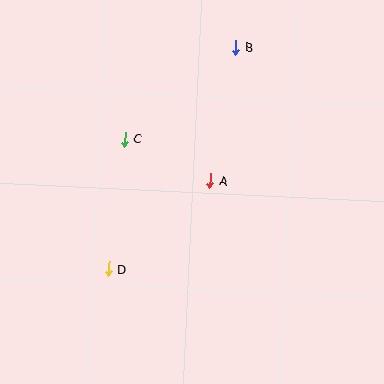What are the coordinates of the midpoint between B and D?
The midpoint between B and D is at (172, 158).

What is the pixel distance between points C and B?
The distance between C and B is 144 pixels.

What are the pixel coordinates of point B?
Point B is at (236, 47).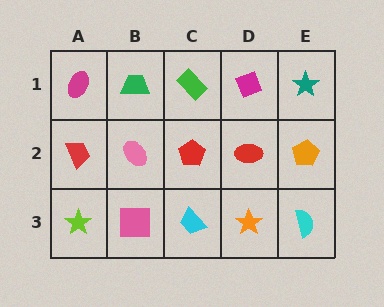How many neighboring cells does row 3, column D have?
3.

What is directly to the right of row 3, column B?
A cyan trapezoid.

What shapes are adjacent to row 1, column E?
An orange pentagon (row 2, column E), a magenta diamond (row 1, column D).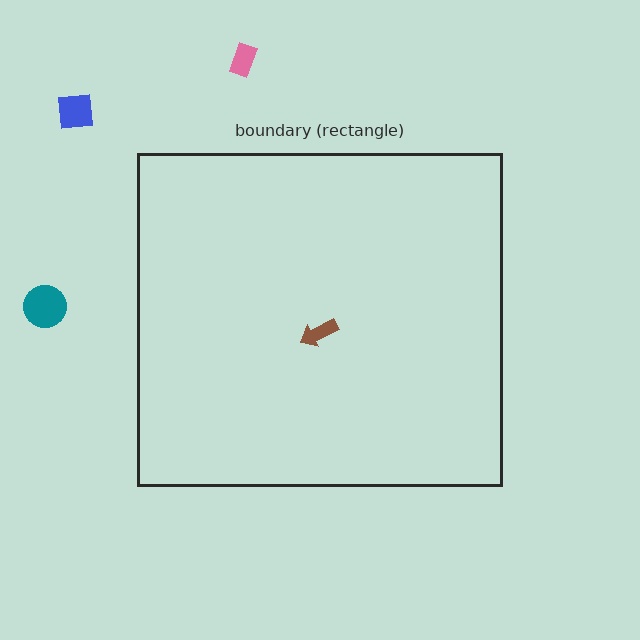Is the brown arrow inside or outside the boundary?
Inside.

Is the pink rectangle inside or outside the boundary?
Outside.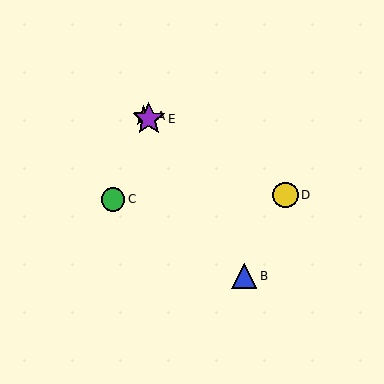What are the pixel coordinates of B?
Object B is at (244, 276).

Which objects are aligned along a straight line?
Objects A, D, E are aligned along a straight line.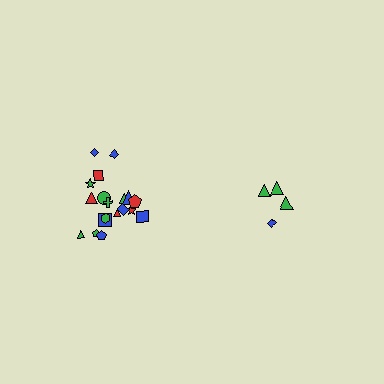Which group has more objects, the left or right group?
The left group.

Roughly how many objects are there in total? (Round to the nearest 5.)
Roughly 25 objects in total.